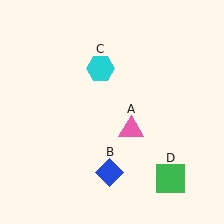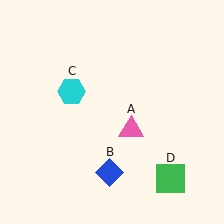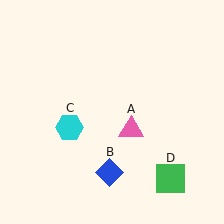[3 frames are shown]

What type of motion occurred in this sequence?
The cyan hexagon (object C) rotated counterclockwise around the center of the scene.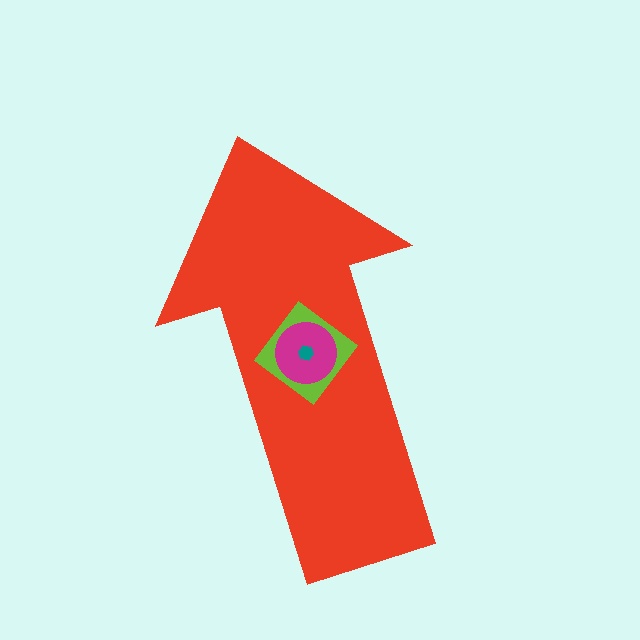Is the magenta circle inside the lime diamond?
Yes.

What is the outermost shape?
The red arrow.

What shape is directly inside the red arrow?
The lime diamond.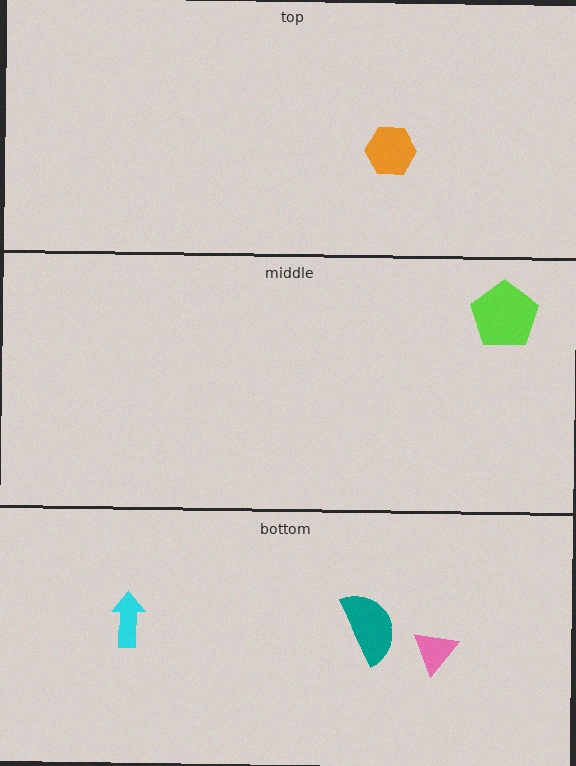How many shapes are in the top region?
1.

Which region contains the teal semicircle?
The bottom region.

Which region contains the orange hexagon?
The top region.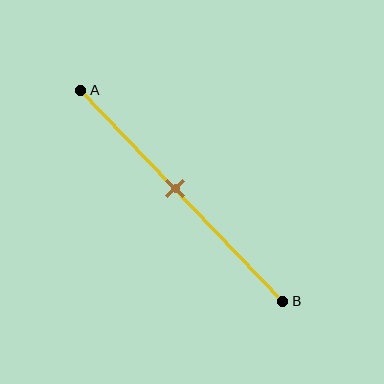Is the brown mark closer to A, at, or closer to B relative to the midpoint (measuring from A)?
The brown mark is closer to point A than the midpoint of segment AB.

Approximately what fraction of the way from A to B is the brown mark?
The brown mark is approximately 45% of the way from A to B.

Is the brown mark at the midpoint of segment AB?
No, the mark is at about 45% from A, not at the 50% midpoint.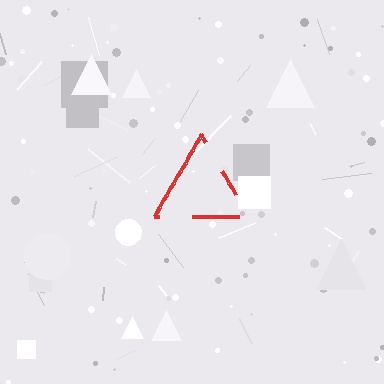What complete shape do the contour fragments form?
The contour fragments form a triangle.